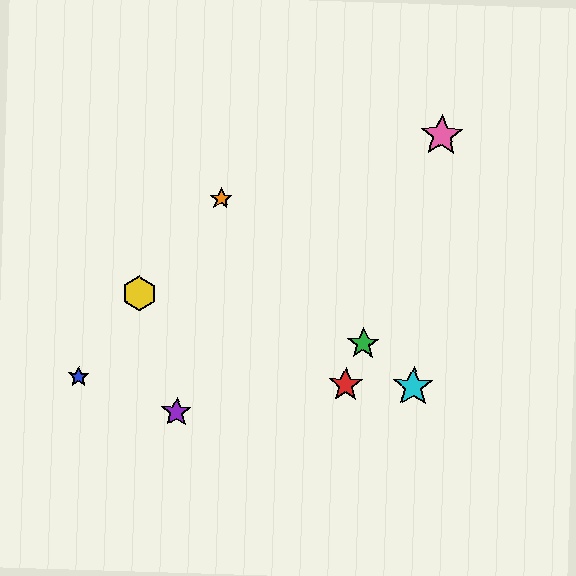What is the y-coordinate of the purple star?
The purple star is at y≈412.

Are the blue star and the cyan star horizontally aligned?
Yes, both are at y≈377.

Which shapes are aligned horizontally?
The red star, the blue star, the cyan star are aligned horizontally.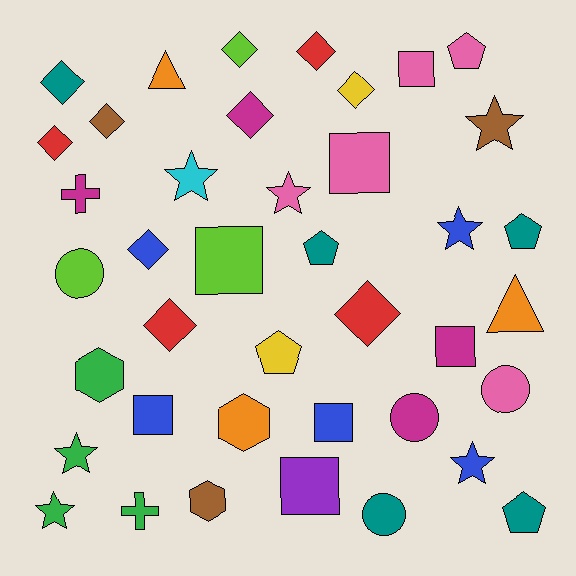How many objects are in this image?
There are 40 objects.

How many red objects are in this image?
There are 4 red objects.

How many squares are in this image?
There are 7 squares.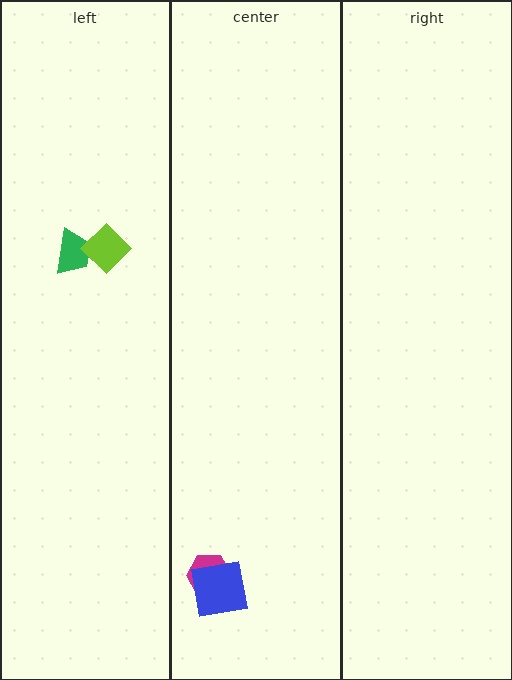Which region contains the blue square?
The center region.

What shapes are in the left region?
The green trapezoid, the lime diamond.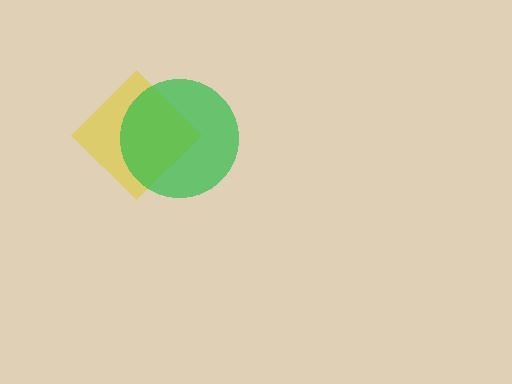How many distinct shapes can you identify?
There are 2 distinct shapes: a yellow diamond, a green circle.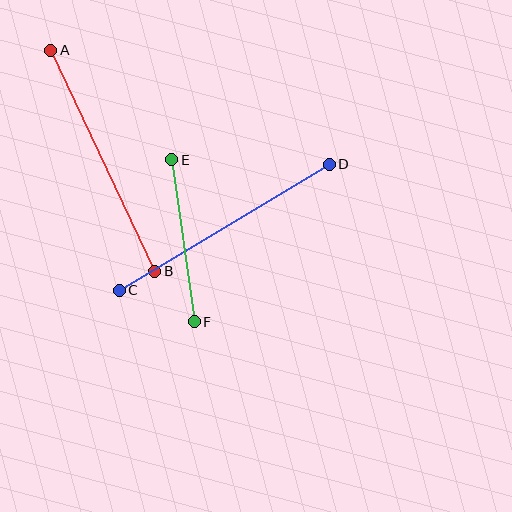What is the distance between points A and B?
The distance is approximately 244 pixels.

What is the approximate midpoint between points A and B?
The midpoint is at approximately (103, 161) pixels.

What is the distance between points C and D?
The distance is approximately 245 pixels.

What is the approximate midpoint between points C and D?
The midpoint is at approximately (224, 227) pixels.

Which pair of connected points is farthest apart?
Points C and D are farthest apart.